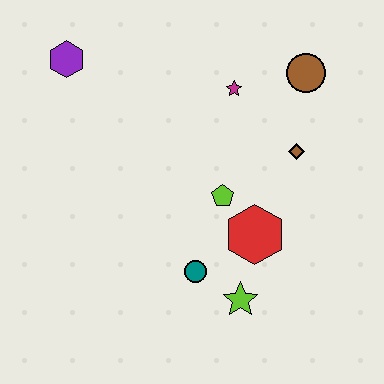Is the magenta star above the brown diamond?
Yes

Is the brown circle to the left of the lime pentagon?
No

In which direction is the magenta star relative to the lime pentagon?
The magenta star is above the lime pentagon.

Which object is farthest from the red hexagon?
The purple hexagon is farthest from the red hexagon.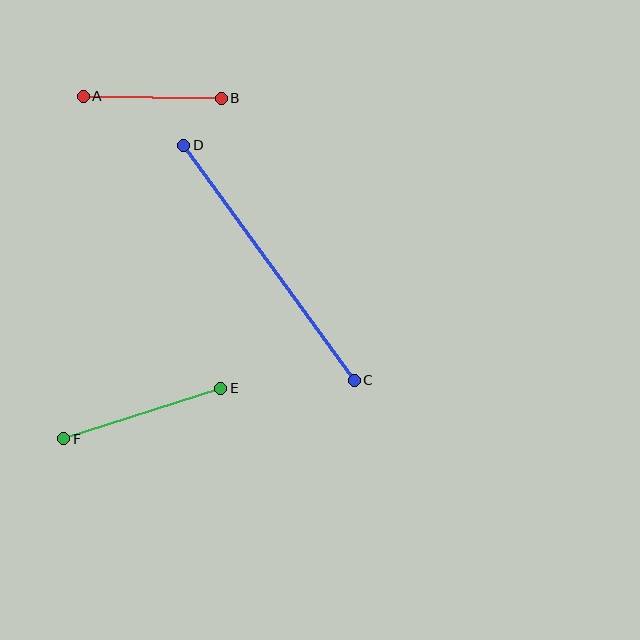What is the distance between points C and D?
The distance is approximately 290 pixels.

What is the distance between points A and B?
The distance is approximately 138 pixels.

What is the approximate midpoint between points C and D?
The midpoint is at approximately (269, 263) pixels.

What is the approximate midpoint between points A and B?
The midpoint is at approximately (152, 97) pixels.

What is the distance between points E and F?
The distance is approximately 165 pixels.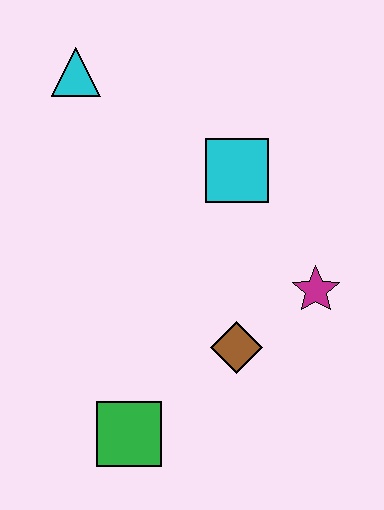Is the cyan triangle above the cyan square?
Yes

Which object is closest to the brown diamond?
The magenta star is closest to the brown diamond.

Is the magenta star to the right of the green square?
Yes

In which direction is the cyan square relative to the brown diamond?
The cyan square is above the brown diamond.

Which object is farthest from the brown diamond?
The cyan triangle is farthest from the brown diamond.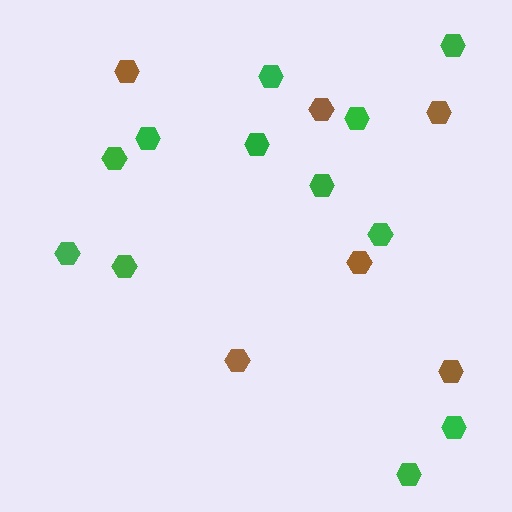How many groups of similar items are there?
There are 2 groups: one group of brown hexagons (6) and one group of green hexagons (12).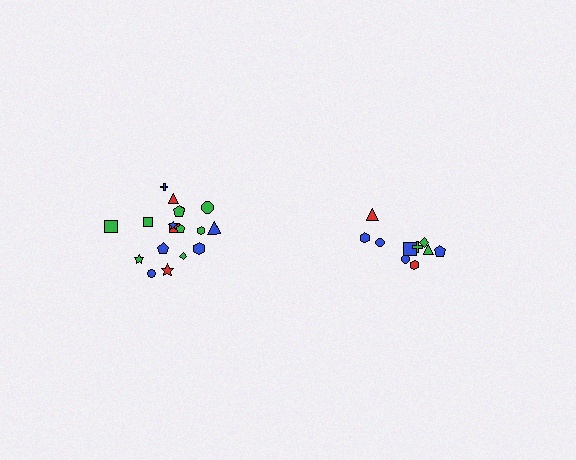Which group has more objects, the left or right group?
The left group.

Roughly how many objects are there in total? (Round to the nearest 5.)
Roughly 30 objects in total.